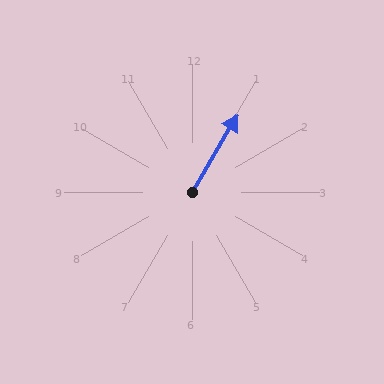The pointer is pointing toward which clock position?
Roughly 1 o'clock.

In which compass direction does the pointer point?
Northeast.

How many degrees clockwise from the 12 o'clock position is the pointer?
Approximately 31 degrees.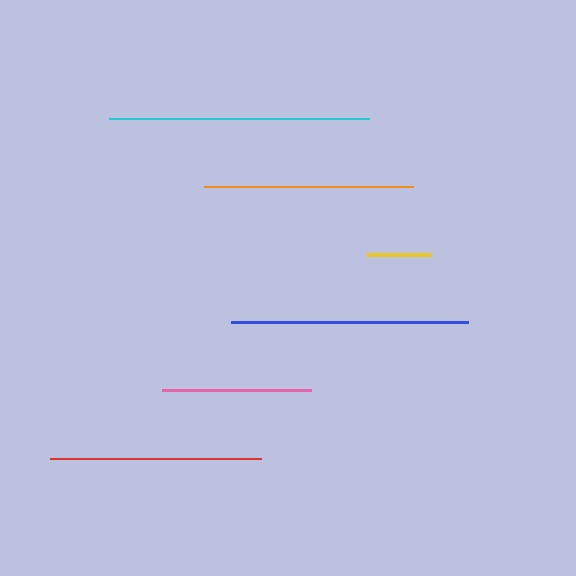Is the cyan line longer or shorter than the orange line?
The cyan line is longer than the orange line.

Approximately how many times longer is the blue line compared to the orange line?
The blue line is approximately 1.1 times the length of the orange line.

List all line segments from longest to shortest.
From longest to shortest: cyan, blue, red, orange, pink, yellow.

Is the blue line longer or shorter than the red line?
The blue line is longer than the red line.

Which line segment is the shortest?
The yellow line is the shortest at approximately 64 pixels.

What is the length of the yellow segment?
The yellow segment is approximately 64 pixels long.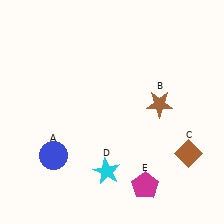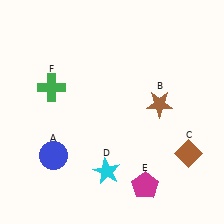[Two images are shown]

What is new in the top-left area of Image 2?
A green cross (F) was added in the top-left area of Image 2.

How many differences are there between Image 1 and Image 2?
There is 1 difference between the two images.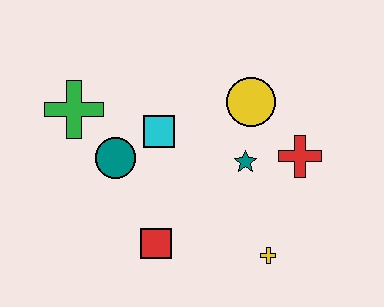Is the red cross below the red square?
No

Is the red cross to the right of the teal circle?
Yes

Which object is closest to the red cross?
The teal star is closest to the red cross.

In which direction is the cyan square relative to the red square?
The cyan square is above the red square.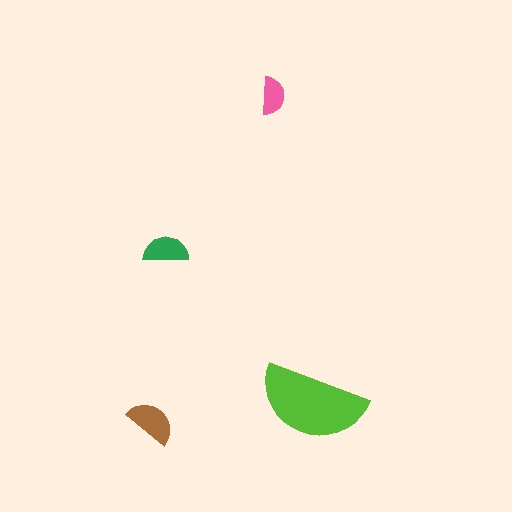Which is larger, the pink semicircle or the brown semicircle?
The brown one.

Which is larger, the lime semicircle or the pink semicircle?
The lime one.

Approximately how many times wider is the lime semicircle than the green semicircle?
About 2.5 times wider.